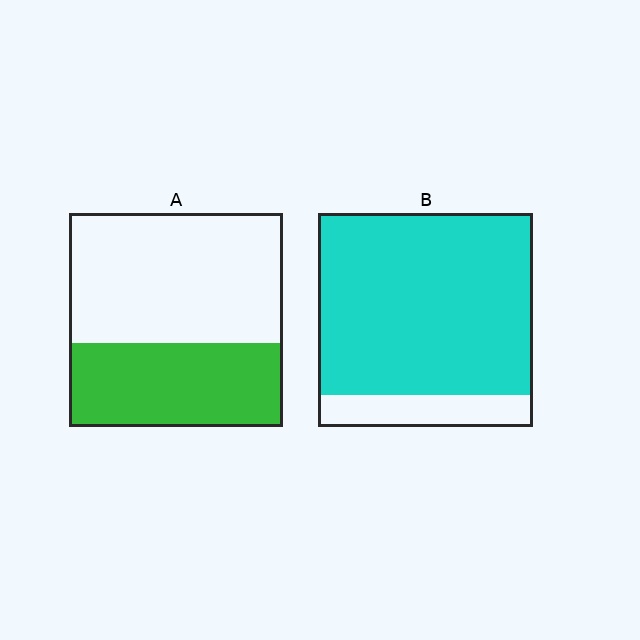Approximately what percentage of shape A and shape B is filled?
A is approximately 40% and B is approximately 85%.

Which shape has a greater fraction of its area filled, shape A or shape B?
Shape B.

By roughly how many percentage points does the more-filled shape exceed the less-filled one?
By roughly 45 percentage points (B over A).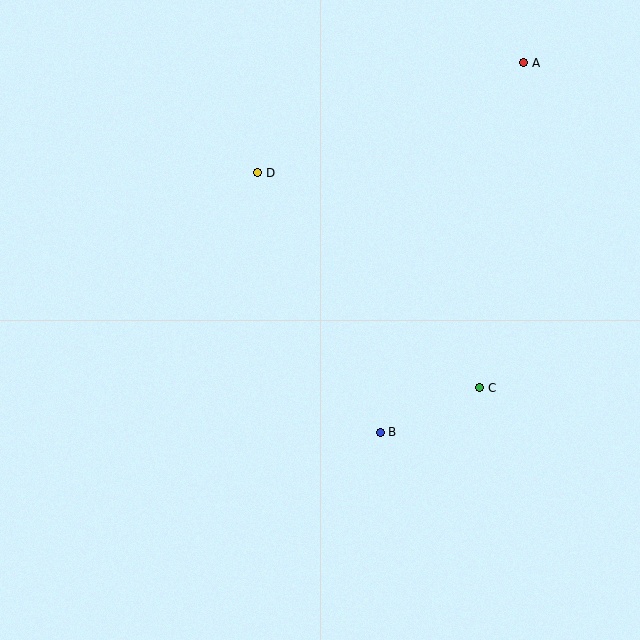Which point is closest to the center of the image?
Point B at (380, 432) is closest to the center.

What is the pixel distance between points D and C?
The distance between D and C is 309 pixels.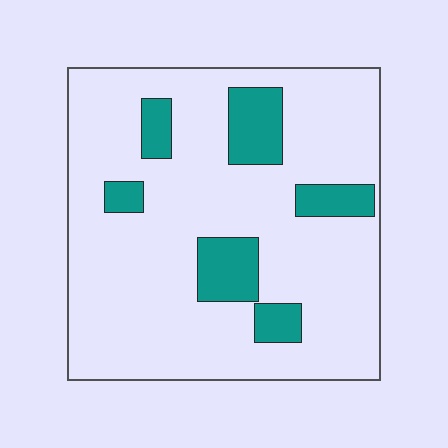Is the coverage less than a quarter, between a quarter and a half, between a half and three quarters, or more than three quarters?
Less than a quarter.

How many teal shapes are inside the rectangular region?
6.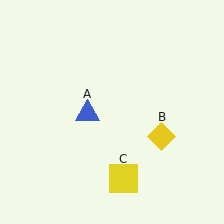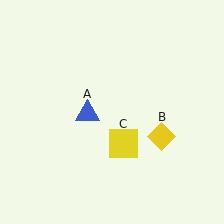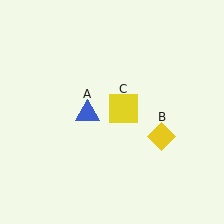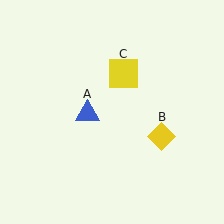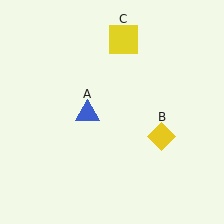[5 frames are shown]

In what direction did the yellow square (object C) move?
The yellow square (object C) moved up.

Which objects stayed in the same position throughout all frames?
Blue triangle (object A) and yellow diamond (object B) remained stationary.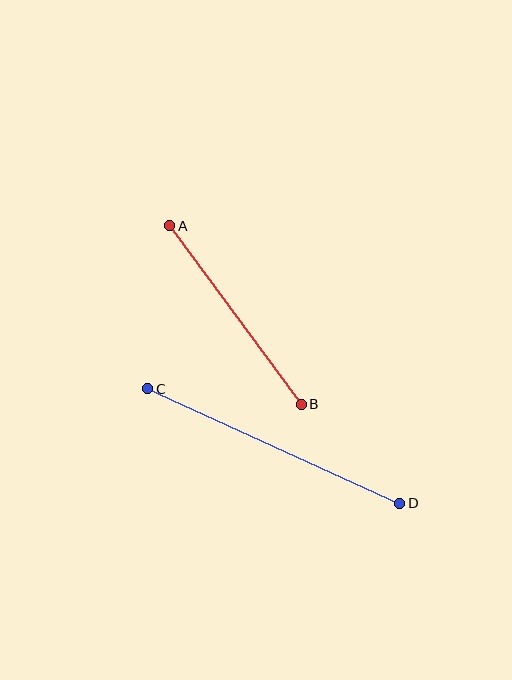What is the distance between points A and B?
The distance is approximately 222 pixels.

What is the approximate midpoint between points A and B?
The midpoint is at approximately (235, 315) pixels.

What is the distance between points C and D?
The distance is approximately 277 pixels.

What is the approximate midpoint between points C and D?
The midpoint is at approximately (274, 446) pixels.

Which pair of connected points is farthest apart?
Points C and D are farthest apart.